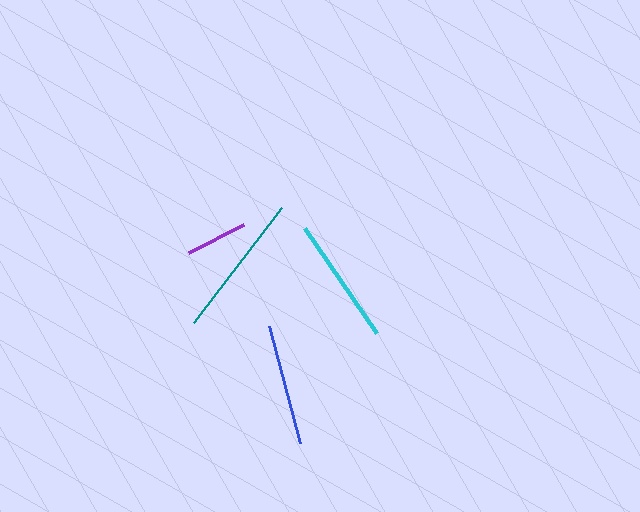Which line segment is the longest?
The teal line is the longest at approximately 145 pixels.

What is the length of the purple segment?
The purple segment is approximately 61 pixels long.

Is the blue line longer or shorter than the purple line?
The blue line is longer than the purple line.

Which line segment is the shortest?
The purple line is the shortest at approximately 61 pixels.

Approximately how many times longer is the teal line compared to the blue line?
The teal line is approximately 1.2 times the length of the blue line.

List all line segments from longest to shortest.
From longest to shortest: teal, cyan, blue, purple.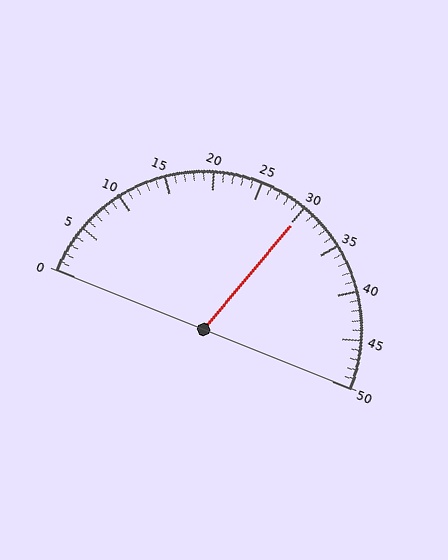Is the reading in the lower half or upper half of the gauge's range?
The reading is in the upper half of the range (0 to 50).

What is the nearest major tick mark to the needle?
The nearest major tick mark is 30.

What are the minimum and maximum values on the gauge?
The gauge ranges from 0 to 50.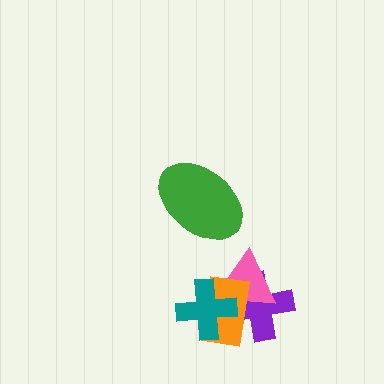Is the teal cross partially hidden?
No, no other shape covers it.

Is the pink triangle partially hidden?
Yes, it is partially covered by another shape.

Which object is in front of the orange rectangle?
The teal cross is in front of the orange rectangle.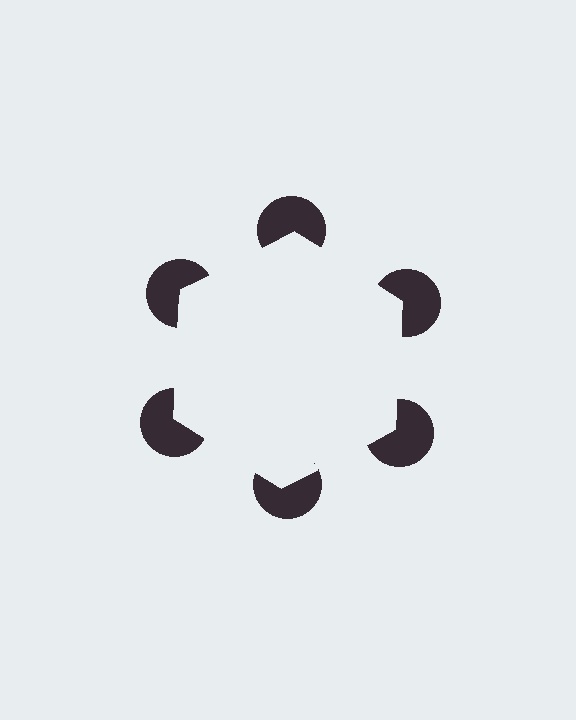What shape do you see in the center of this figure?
An illusory hexagon — its edges are inferred from the aligned wedge cuts in the pac-man discs, not physically drawn.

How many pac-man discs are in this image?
There are 6 — one at each vertex of the illusory hexagon.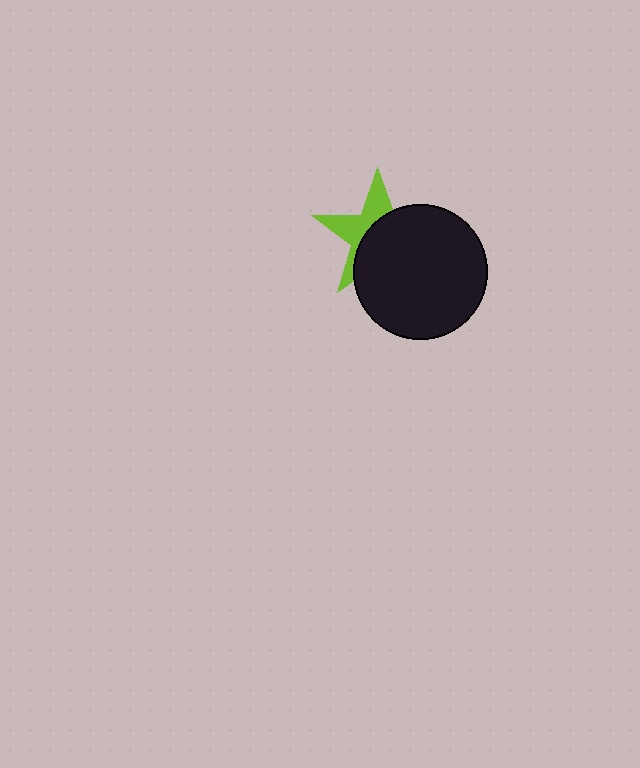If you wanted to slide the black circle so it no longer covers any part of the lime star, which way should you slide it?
Slide it toward the lower-right — that is the most direct way to separate the two shapes.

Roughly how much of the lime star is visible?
A small part of it is visible (roughly 41%).